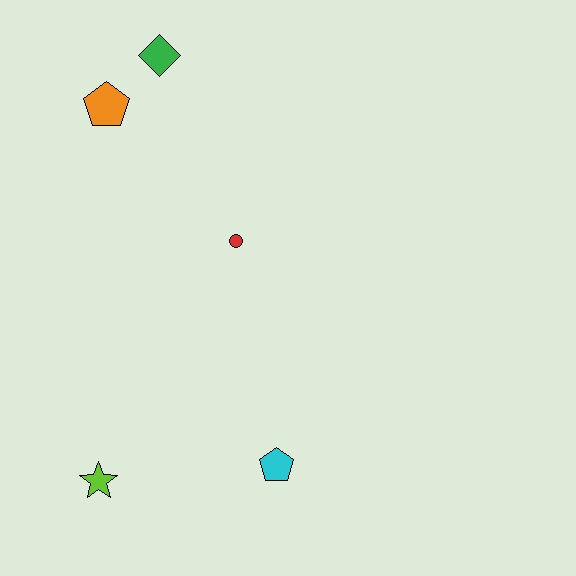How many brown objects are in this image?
There are no brown objects.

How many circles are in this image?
There is 1 circle.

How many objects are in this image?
There are 5 objects.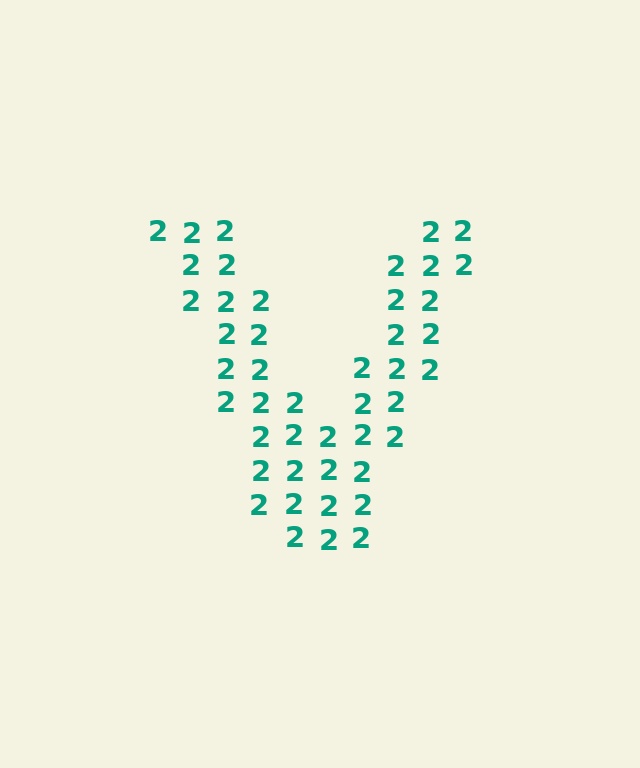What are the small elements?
The small elements are digit 2's.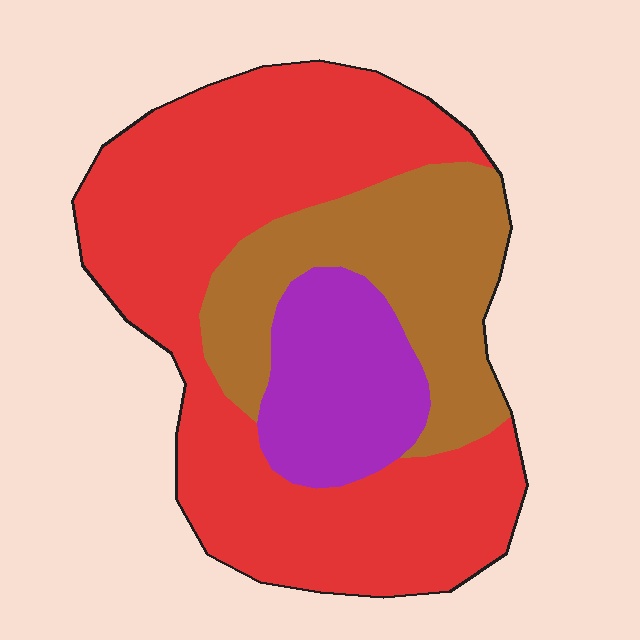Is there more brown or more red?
Red.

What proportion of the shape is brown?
Brown takes up between a quarter and a half of the shape.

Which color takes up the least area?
Purple, at roughly 15%.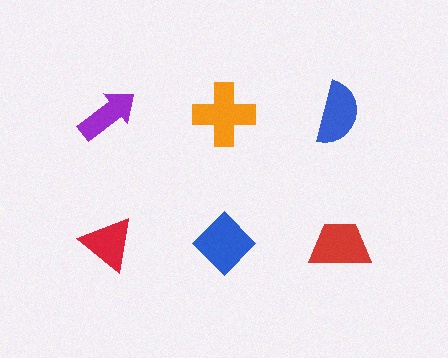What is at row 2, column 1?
A red triangle.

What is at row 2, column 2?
A blue diamond.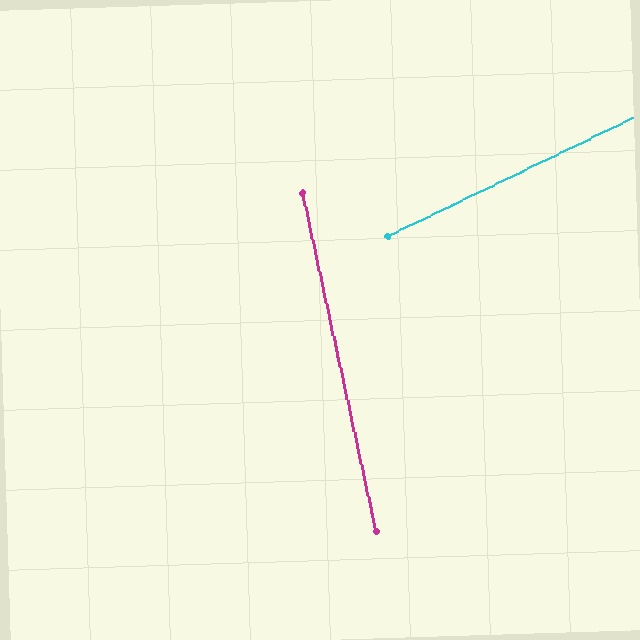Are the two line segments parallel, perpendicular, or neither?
Neither parallel nor perpendicular — they differ by about 77°.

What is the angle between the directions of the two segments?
Approximately 77 degrees.